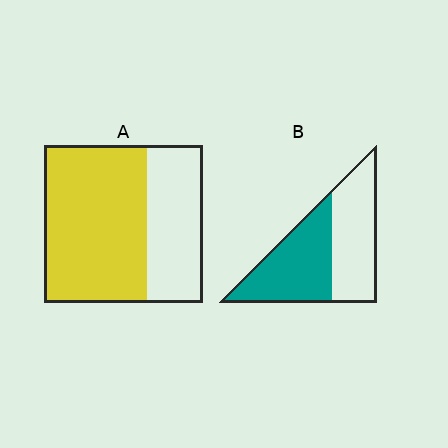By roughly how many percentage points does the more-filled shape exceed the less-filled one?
By roughly 15 percentage points (A over B).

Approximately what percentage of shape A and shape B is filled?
A is approximately 65% and B is approximately 50%.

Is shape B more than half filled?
Roughly half.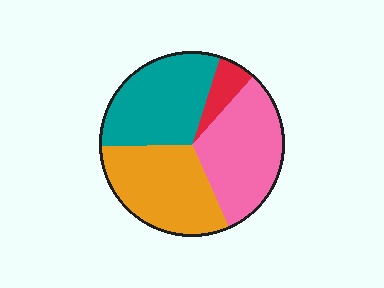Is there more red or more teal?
Teal.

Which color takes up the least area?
Red, at roughly 5%.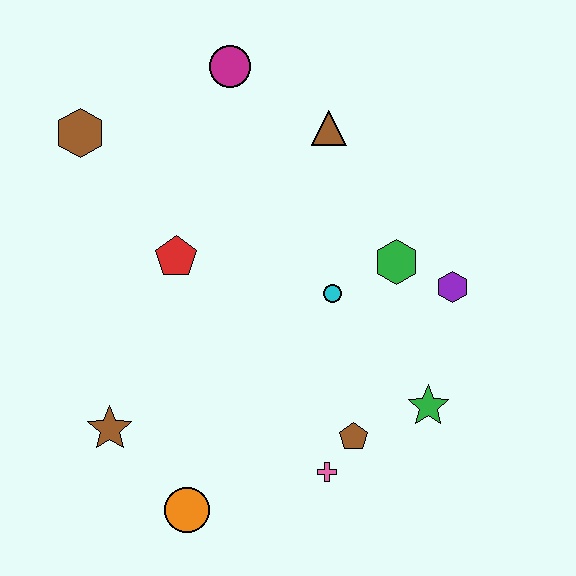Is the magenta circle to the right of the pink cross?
No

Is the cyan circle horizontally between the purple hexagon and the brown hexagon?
Yes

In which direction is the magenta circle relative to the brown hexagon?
The magenta circle is to the right of the brown hexagon.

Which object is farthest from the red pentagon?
The green star is farthest from the red pentagon.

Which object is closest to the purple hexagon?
The green hexagon is closest to the purple hexagon.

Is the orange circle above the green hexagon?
No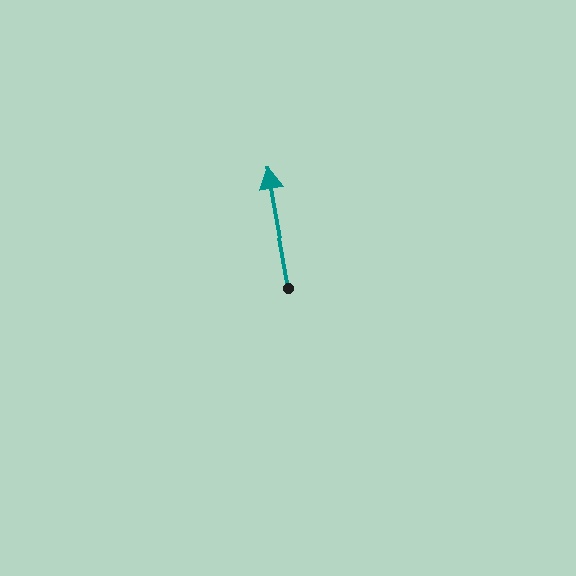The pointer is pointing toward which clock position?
Roughly 12 o'clock.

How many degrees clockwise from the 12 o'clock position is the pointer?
Approximately 350 degrees.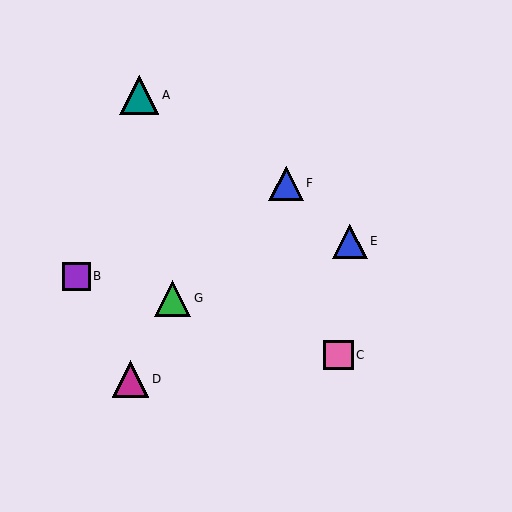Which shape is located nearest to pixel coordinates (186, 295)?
The green triangle (labeled G) at (173, 298) is nearest to that location.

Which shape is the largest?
The teal triangle (labeled A) is the largest.